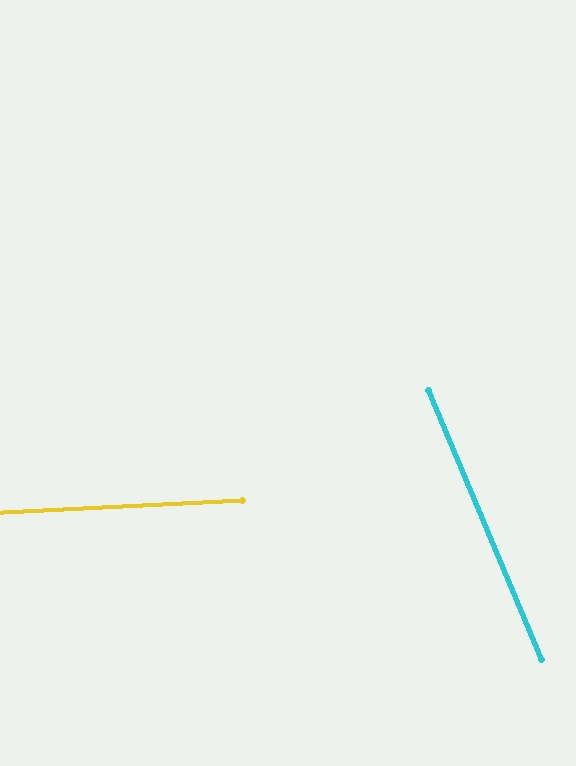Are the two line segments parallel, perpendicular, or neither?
Neither parallel nor perpendicular — they differ by about 70°.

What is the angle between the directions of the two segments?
Approximately 70 degrees.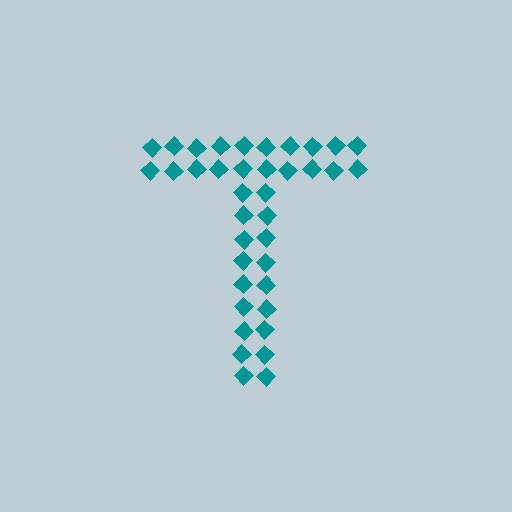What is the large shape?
The large shape is the letter T.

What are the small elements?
The small elements are diamonds.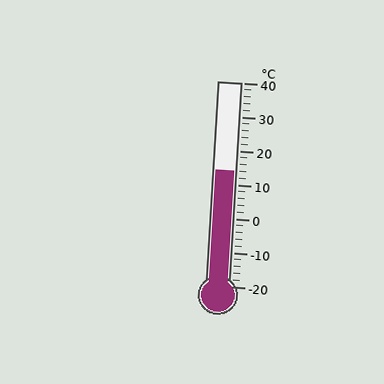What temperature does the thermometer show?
The thermometer shows approximately 14°C.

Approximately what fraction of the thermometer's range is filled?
The thermometer is filled to approximately 55% of its range.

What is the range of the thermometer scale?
The thermometer scale ranges from -20°C to 40°C.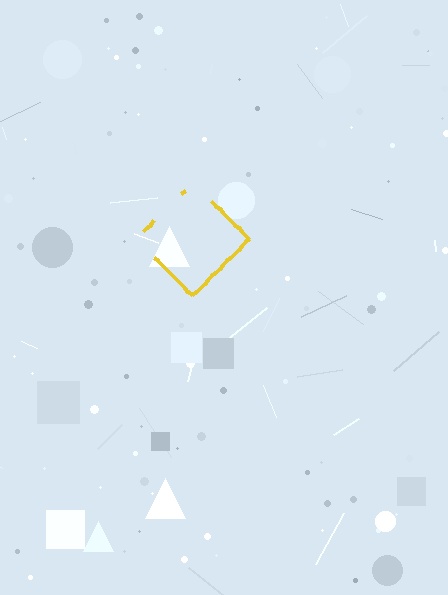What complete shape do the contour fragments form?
The contour fragments form a diamond.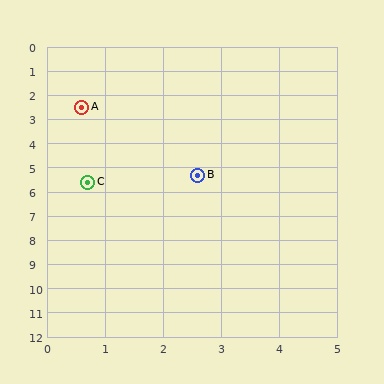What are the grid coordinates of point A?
Point A is at approximately (0.6, 2.5).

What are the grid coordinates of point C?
Point C is at approximately (0.7, 5.6).